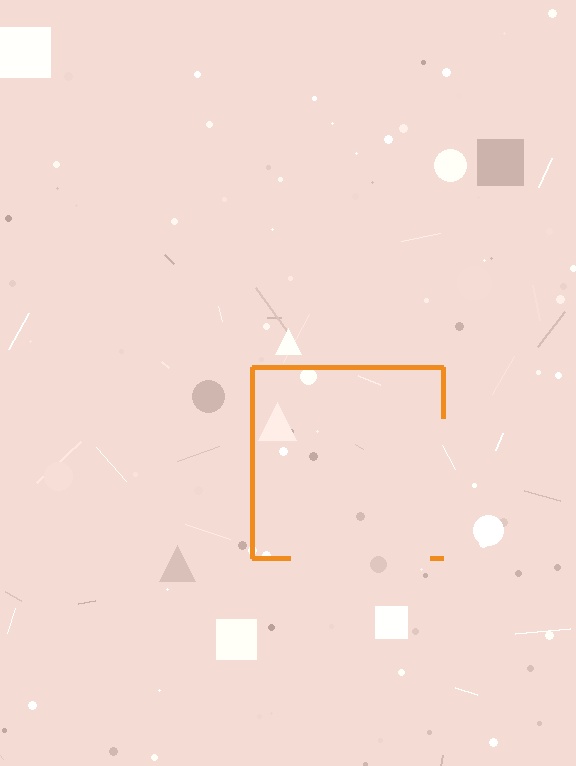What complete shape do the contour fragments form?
The contour fragments form a square.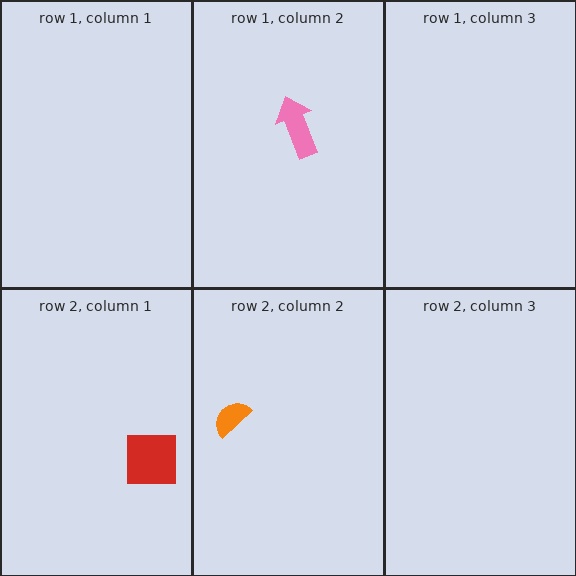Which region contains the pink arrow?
The row 1, column 2 region.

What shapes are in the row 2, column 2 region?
The orange semicircle.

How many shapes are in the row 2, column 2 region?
1.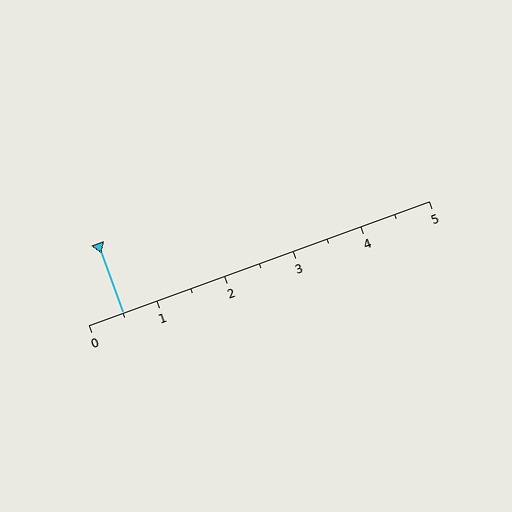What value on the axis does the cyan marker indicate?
The marker indicates approximately 0.5.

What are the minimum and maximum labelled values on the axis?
The axis runs from 0 to 5.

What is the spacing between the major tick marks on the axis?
The major ticks are spaced 1 apart.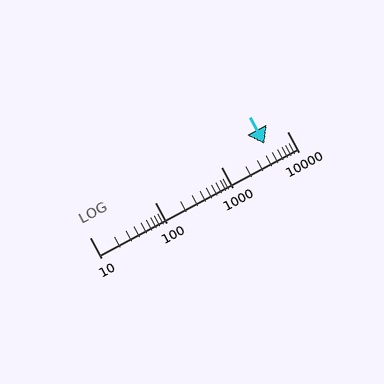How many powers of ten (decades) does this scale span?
The scale spans 3 decades, from 10 to 10000.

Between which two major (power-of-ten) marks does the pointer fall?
The pointer is between 1000 and 10000.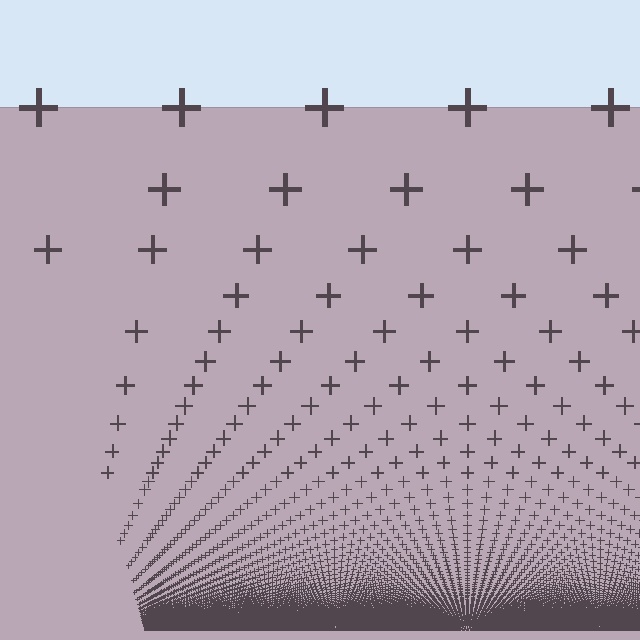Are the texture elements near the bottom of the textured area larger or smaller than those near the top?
Smaller. The gradient is inverted — elements near the bottom are smaller and denser.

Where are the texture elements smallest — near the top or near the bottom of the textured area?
Near the bottom.